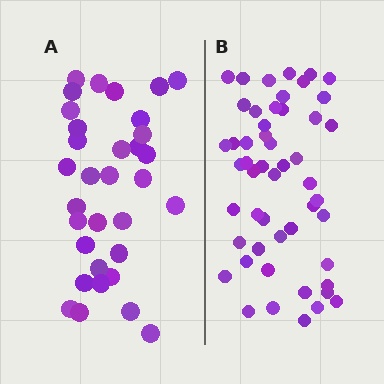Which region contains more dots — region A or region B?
Region B (the right region) has more dots.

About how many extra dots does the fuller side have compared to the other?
Region B has approximately 20 more dots than region A.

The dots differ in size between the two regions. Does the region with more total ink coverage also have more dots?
No. Region A has more total ink coverage because its dots are larger, but region B actually contains more individual dots. Total area can be misleading — the number of items is what matters here.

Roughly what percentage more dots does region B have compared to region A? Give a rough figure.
About 55% more.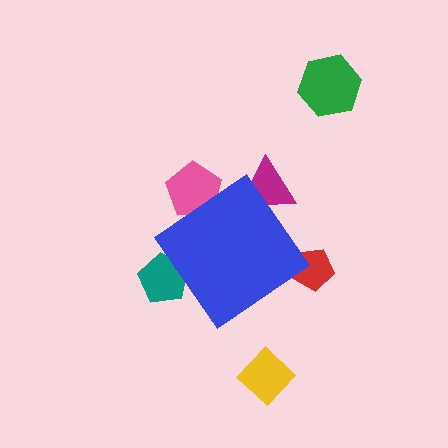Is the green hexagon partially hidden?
No, the green hexagon is fully visible.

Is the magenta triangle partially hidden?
Yes, the magenta triangle is partially hidden behind the blue diamond.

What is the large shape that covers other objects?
A blue diamond.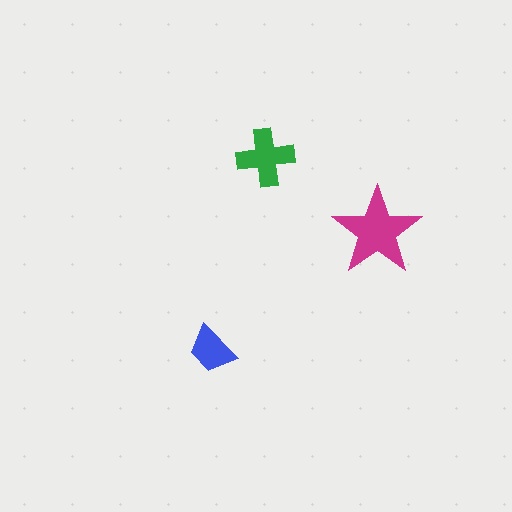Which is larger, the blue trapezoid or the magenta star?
The magenta star.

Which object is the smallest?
The blue trapezoid.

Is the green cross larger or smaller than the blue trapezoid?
Larger.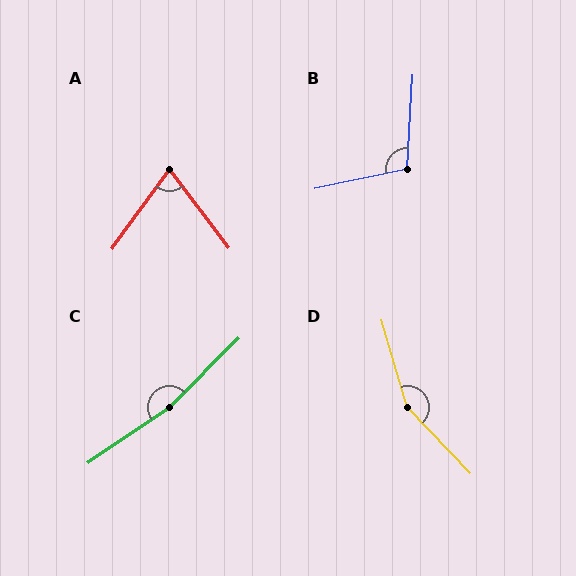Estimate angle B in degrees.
Approximately 105 degrees.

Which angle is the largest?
C, at approximately 169 degrees.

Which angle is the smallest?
A, at approximately 73 degrees.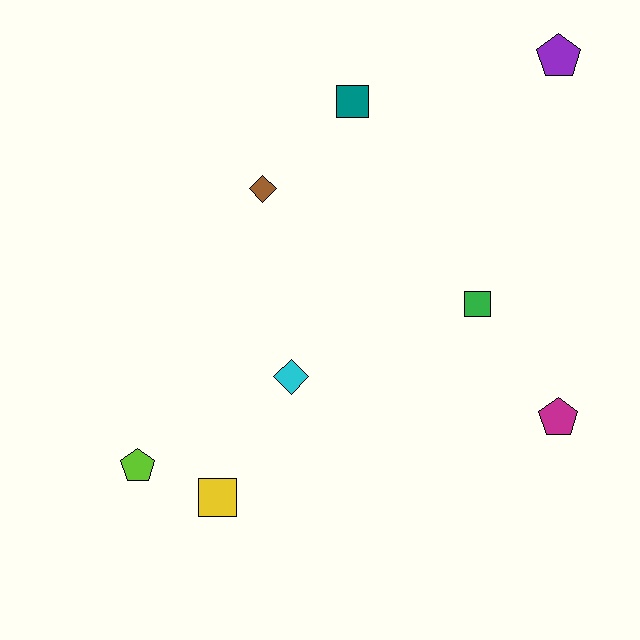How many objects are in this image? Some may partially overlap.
There are 8 objects.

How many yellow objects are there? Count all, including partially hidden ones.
There is 1 yellow object.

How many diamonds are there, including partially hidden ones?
There are 2 diamonds.